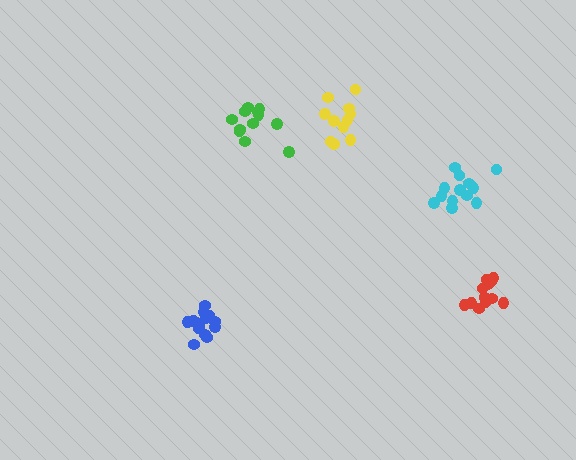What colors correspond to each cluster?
The clusters are colored: yellow, red, blue, cyan, green.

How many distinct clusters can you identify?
There are 5 distinct clusters.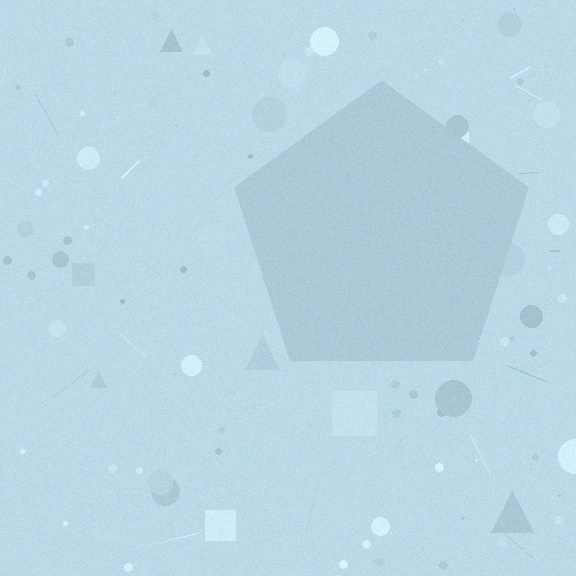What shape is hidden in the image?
A pentagon is hidden in the image.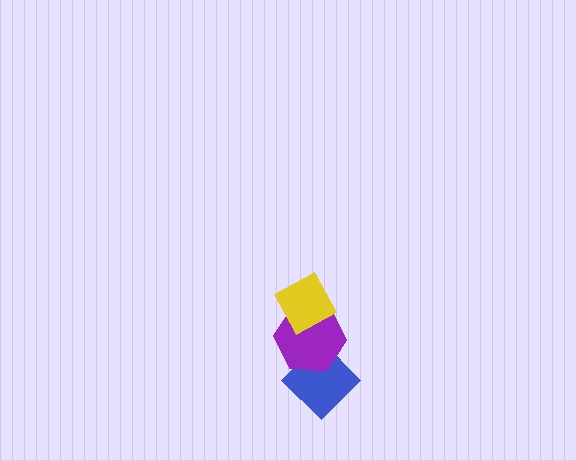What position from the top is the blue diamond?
The blue diamond is 3rd from the top.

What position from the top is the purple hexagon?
The purple hexagon is 2nd from the top.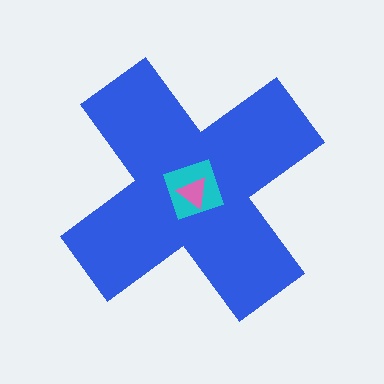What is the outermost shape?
The blue cross.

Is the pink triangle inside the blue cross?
Yes.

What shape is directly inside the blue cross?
The cyan square.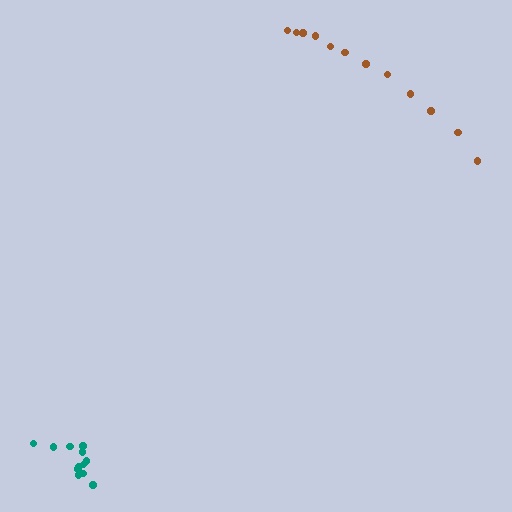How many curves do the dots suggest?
There are 2 distinct paths.